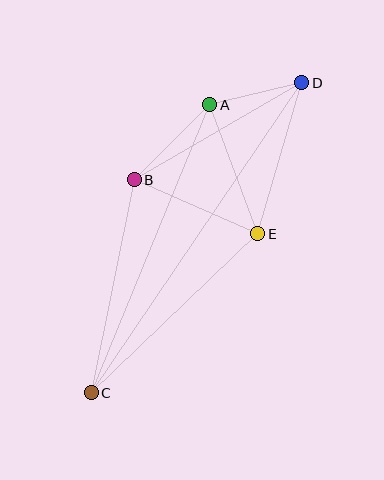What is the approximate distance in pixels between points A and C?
The distance between A and C is approximately 312 pixels.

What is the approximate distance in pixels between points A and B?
The distance between A and B is approximately 107 pixels.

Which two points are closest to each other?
Points A and D are closest to each other.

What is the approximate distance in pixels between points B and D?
The distance between B and D is approximately 194 pixels.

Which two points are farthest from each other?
Points C and D are farthest from each other.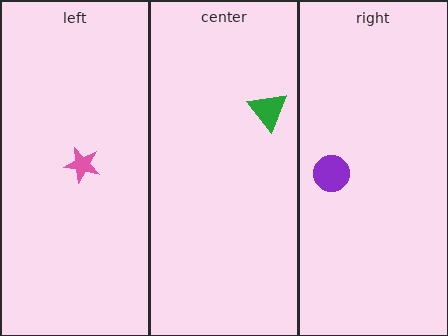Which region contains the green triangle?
The center region.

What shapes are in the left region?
The pink star.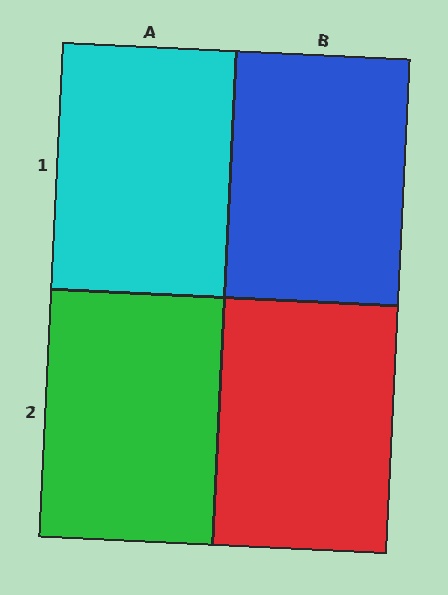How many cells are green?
1 cell is green.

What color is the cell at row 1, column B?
Blue.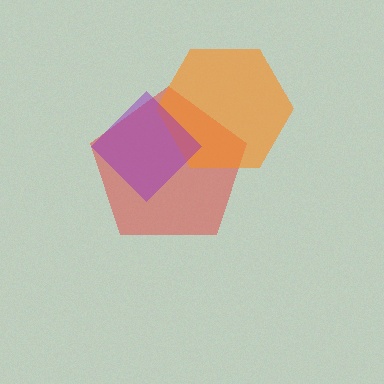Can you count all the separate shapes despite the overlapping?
Yes, there are 3 separate shapes.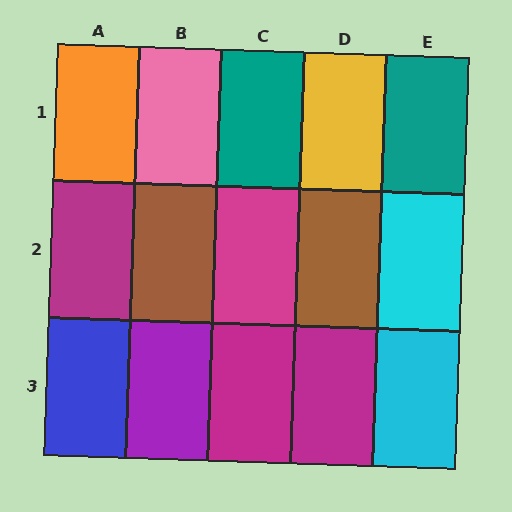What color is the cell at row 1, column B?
Pink.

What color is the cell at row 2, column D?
Brown.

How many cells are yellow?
1 cell is yellow.